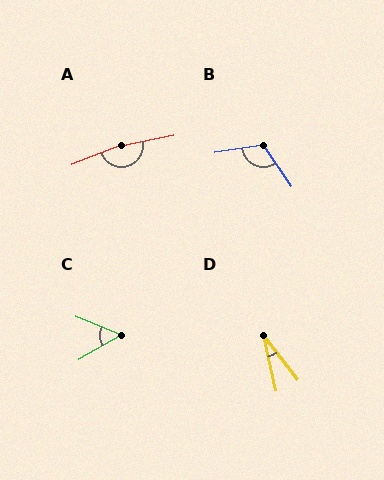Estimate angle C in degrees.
Approximately 51 degrees.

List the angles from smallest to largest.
D (25°), C (51°), B (116°), A (170°).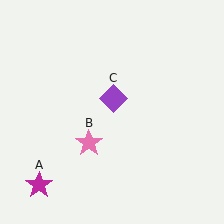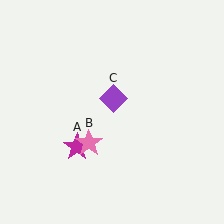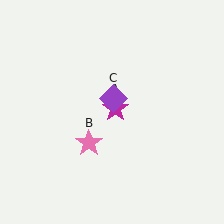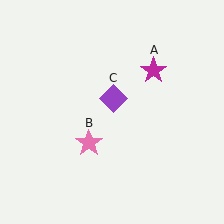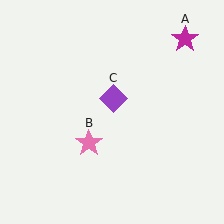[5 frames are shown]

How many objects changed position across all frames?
1 object changed position: magenta star (object A).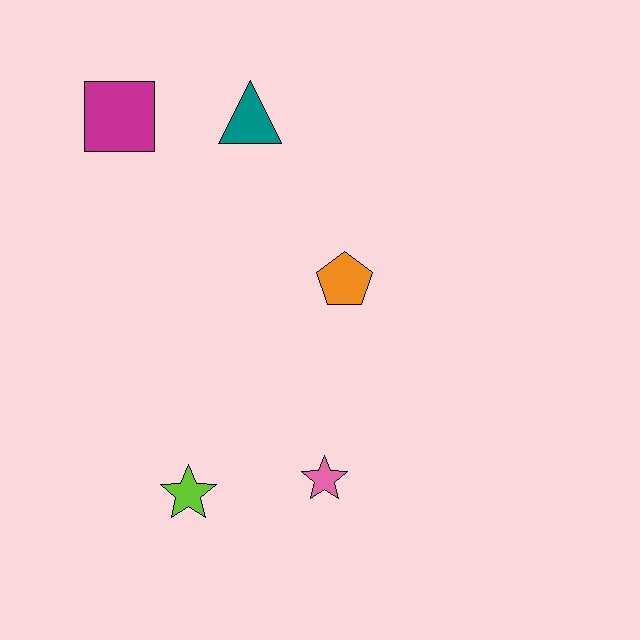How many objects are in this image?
There are 5 objects.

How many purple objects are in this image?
There are no purple objects.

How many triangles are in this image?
There is 1 triangle.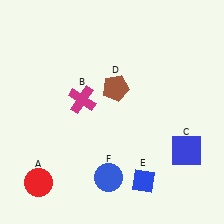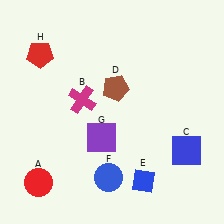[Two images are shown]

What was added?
A purple square (G), a red pentagon (H) were added in Image 2.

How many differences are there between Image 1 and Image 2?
There are 2 differences between the two images.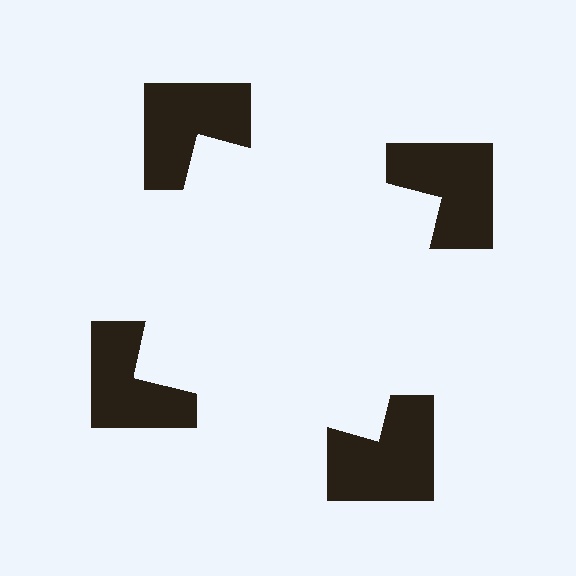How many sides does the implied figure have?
4 sides.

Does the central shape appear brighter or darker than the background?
It typically appears slightly brighter than the background, even though no actual brightness change is drawn.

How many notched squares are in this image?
There are 4 — one at each vertex of the illusory square.